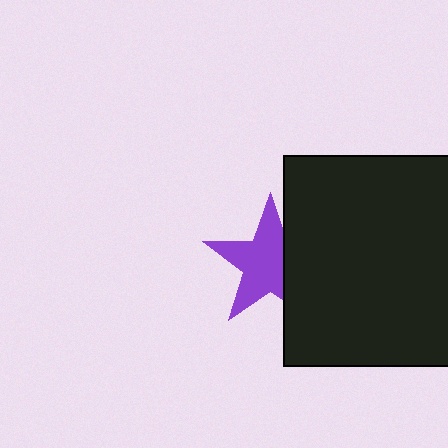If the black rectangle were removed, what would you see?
You would see the complete purple star.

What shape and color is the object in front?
The object in front is a black rectangle.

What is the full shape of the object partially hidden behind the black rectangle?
The partially hidden object is a purple star.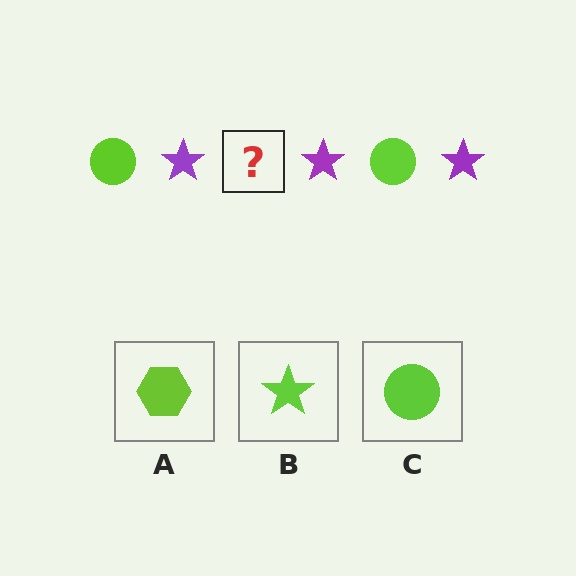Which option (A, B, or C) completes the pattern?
C.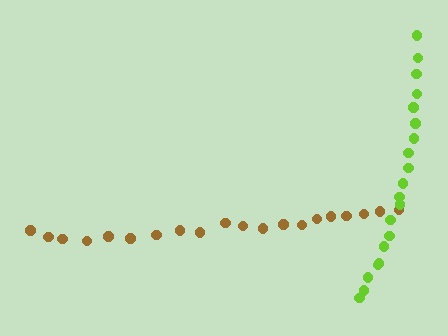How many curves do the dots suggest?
There are 2 distinct paths.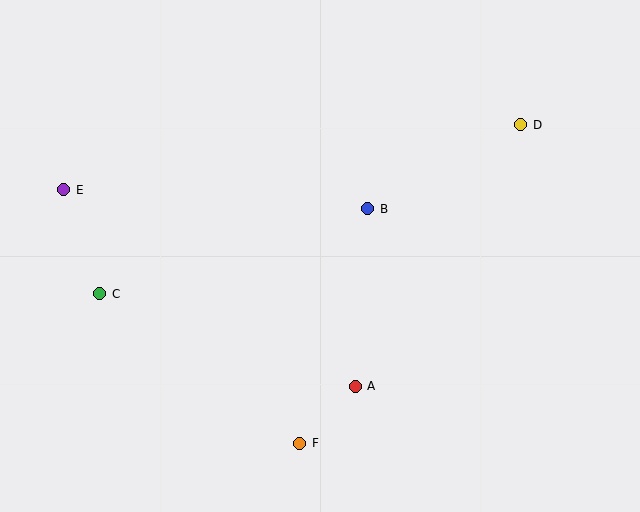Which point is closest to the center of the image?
Point B at (368, 209) is closest to the center.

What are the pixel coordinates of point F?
Point F is at (300, 443).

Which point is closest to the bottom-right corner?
Point A is closest to the bottom-right corner.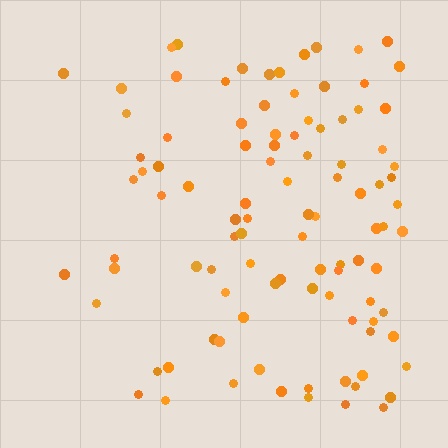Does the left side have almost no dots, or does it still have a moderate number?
Still a moderate number, just noticeably fewer than the right.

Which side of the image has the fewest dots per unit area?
The left.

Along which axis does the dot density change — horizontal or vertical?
Horizontal.